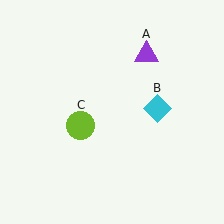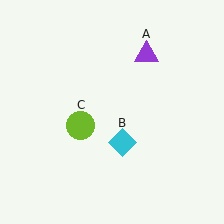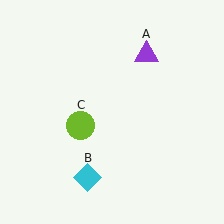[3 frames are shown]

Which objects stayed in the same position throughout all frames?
Purple triangle (object A) and lime circle (object C) remained stationary.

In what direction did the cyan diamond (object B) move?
The cyan diamond (object B) moved down and to the left.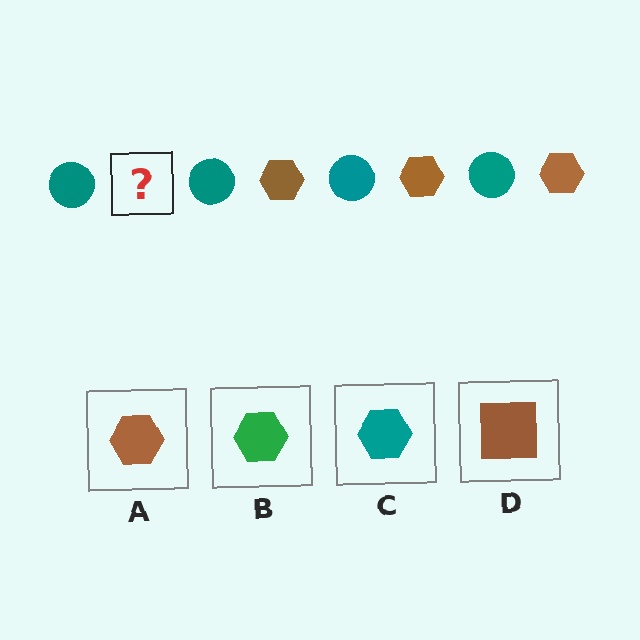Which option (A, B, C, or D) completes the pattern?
A.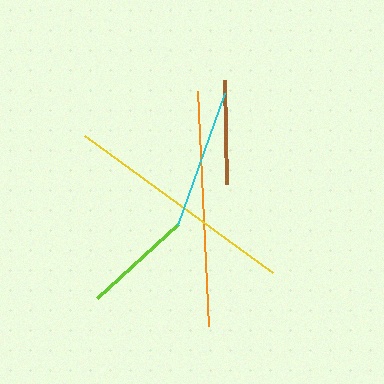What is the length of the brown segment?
The brown segment is approximately 104 pixels long.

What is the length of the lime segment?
The lime segment is approximately 109 pixels long.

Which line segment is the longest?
The orange line is the longest at approximately 235 pixels.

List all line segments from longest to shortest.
From longest to shortest: orange, yellow, cyan, lime, brown.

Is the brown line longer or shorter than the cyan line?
The cyan line is longer than the brown line.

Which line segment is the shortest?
The brown line is the shortest at approximately 104 pixels.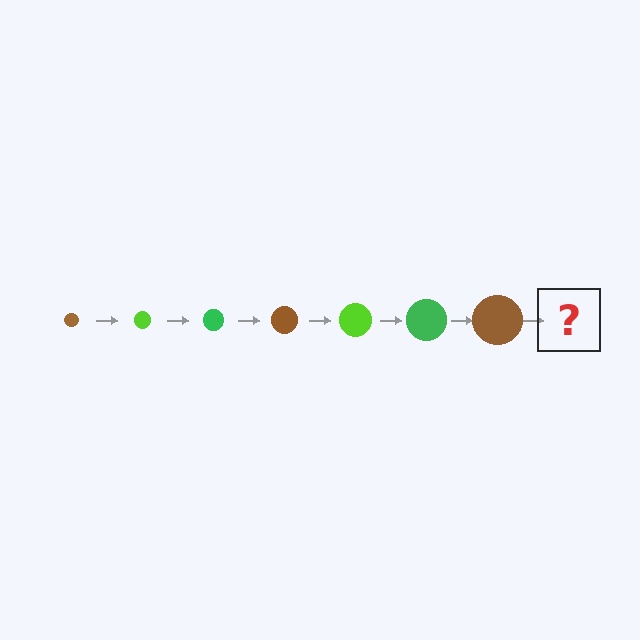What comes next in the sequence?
The next element should be a lime circle, larger than the previous one.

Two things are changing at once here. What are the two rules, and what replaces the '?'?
The two rules are that the circle grows larger each step and the color cycles through brown, lime, and green. The '?' should be a lime circle, larger than the previous one.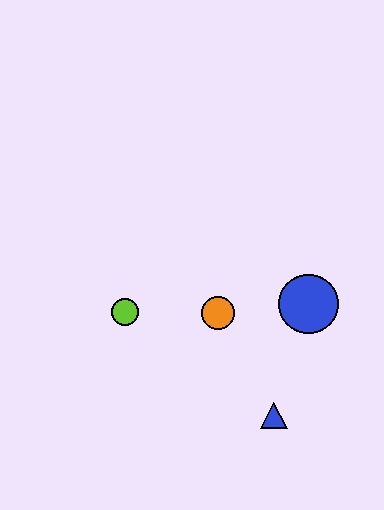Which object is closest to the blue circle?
The orange circle is closest to the blue circle.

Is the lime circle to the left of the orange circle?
Yes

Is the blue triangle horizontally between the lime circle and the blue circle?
Yes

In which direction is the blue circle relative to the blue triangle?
The blue circle is above the blue triangle.